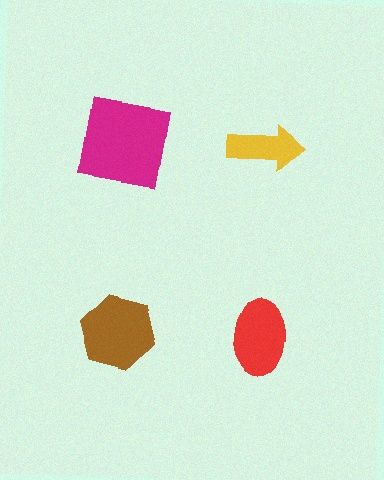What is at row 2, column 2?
A red ellipse.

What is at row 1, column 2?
A yellow arrow.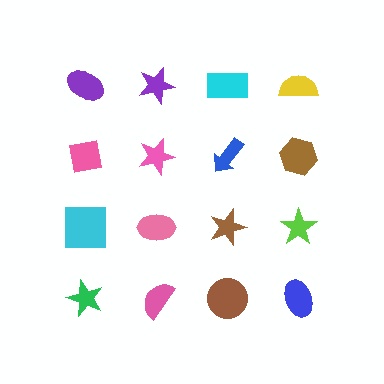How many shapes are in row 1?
4 shapes.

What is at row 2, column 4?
A brown hexagon.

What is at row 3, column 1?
A cyan square.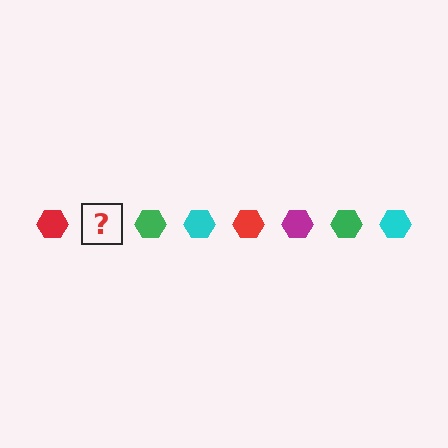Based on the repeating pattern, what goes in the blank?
The blank should be a magenta hexagon.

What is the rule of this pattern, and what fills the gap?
The rule is that the pattern cycles through red, magenta, green, cyan hexagons. The gap should be filled with a magenta hexagon.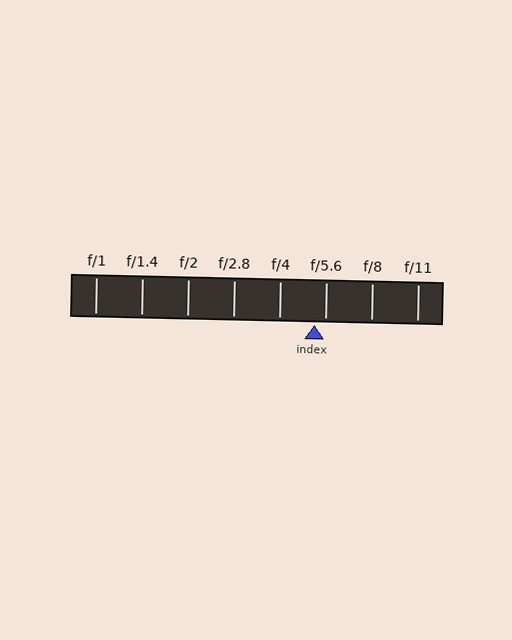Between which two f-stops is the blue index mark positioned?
The index mark is between f/4 and f/5.6.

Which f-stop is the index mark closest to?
The index mark is closest to f/5.6.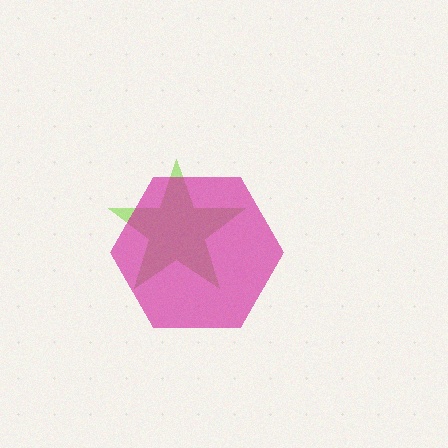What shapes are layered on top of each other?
The layered shapes are: a lime star, a magenta hexagon.